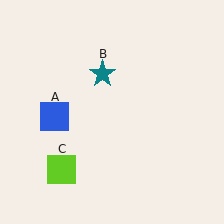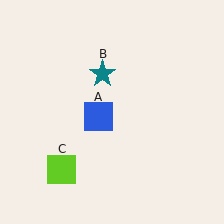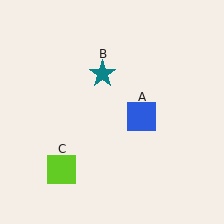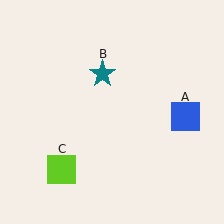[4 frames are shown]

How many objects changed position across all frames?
1 object changed position: blue square (object A).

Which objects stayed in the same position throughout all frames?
Teal star (object B) and lime square (object C) remained stationary.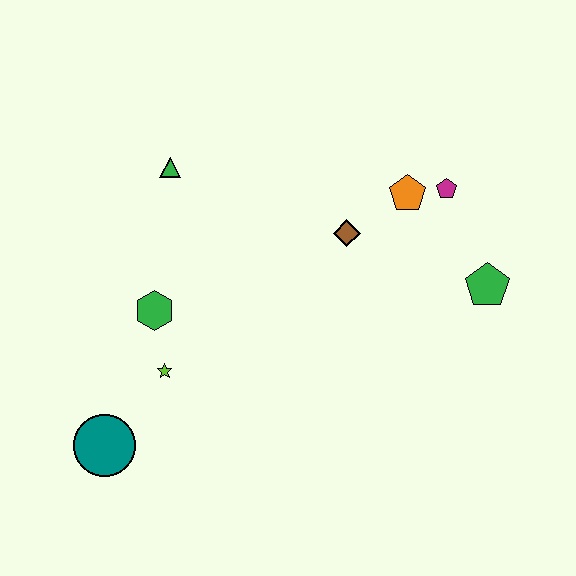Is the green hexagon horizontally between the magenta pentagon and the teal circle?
Yes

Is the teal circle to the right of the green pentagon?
No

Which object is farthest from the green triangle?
The green pentagon is farthest from the green triangle.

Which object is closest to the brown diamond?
The orange pentagon is closest to the brown diamond.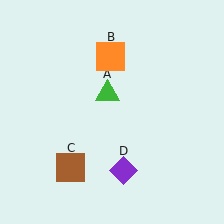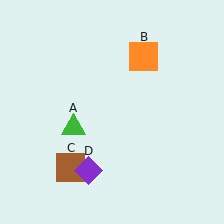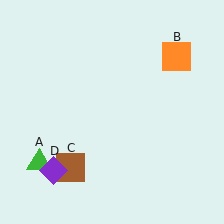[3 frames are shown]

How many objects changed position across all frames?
3 objects changed position: green triangle (object A), orange square (object B), purple diamond (object D).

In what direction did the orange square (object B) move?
The orange square (object B) moved right.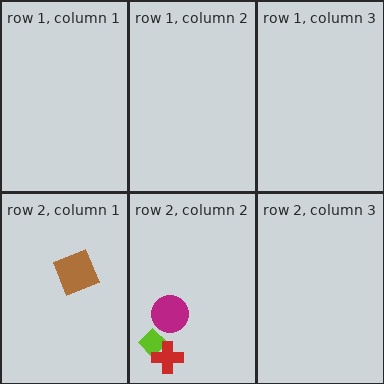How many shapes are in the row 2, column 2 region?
3.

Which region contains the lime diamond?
The row 2, column 2 region.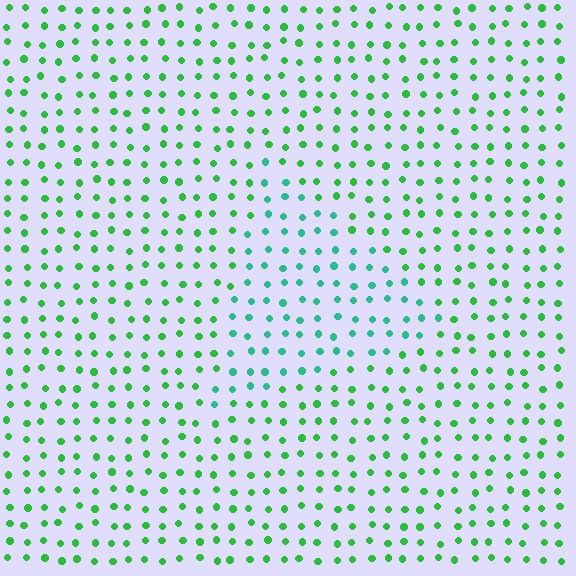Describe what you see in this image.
The image is filled with small green elements in a uniform arrangement. A triangle-shaped region is visible where the elements are tinted to a slightly different hue, forming a subtle color boundary.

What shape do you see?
I see a triangle.